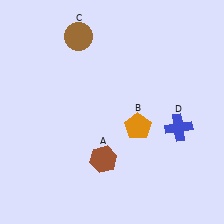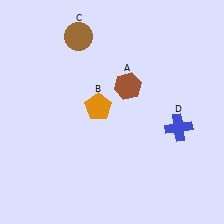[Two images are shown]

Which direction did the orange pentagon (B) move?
The orange pentagon (B) moved left.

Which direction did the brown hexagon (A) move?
The brown hexagon (A) moved up.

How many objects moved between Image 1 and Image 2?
2 objects moved between the two images.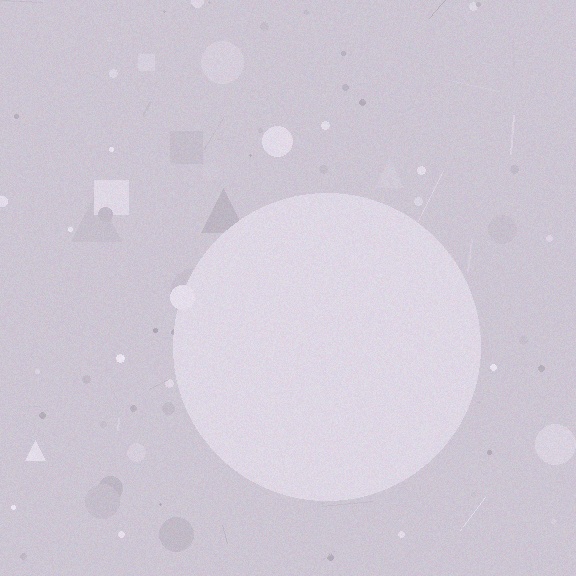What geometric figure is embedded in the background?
A circle is embedded in the background.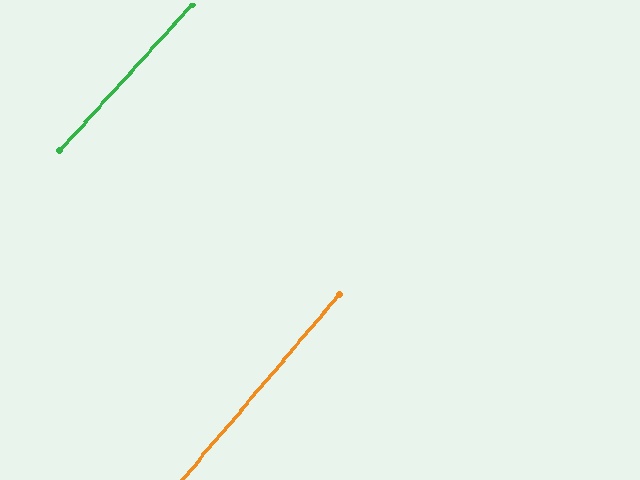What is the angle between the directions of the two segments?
Approximately 2 degrees.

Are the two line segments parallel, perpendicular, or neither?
Parallel — their directions differ by only 1.7°.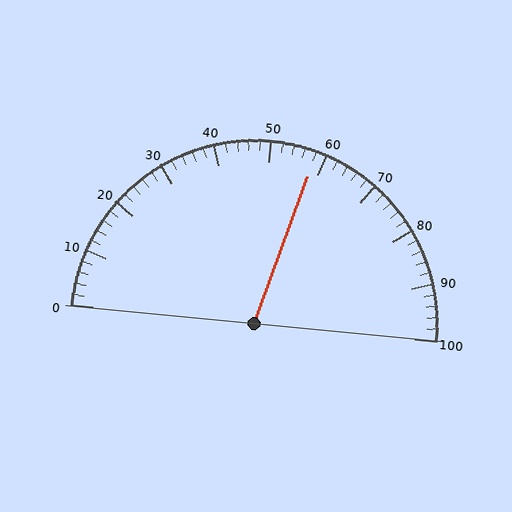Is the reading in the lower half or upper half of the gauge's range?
The reading is in the upper half of the range (0 to 100).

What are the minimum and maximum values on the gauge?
The gauge ranges from 0 to 100.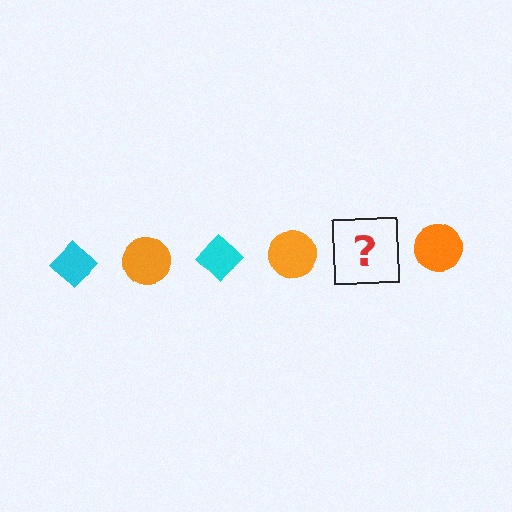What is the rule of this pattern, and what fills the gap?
The rule is that the pattern alternates between cyan diamond and orange circle. The gap should be filled with a cyan diamond.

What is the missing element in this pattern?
The missing element is a cyan diamond.